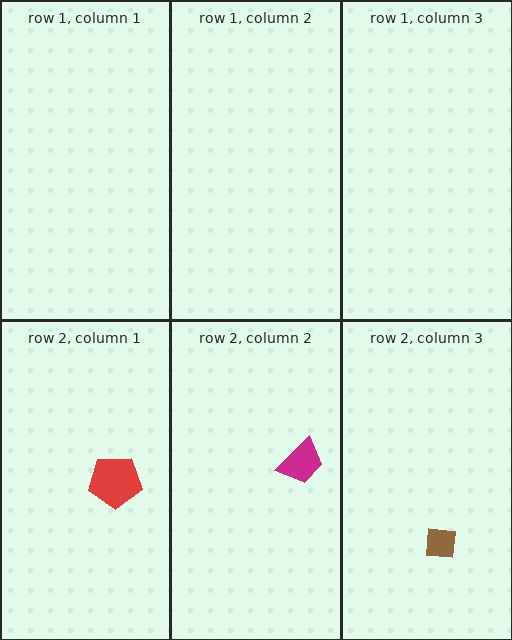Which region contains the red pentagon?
The row 2, column 1 region.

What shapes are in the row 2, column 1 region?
The red pentagon.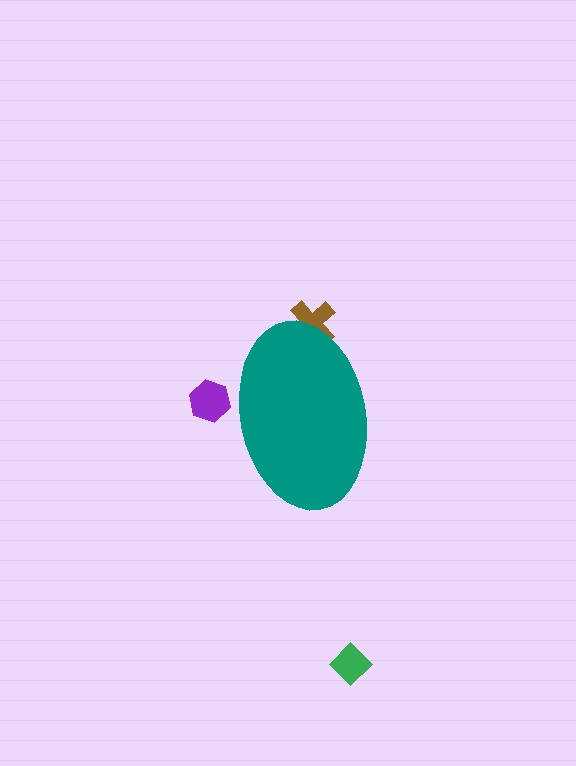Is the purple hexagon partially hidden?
Yes, the purple hexagon is partially hidden behind the teal ellipse.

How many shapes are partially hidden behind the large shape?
2 shapes are partially hidden.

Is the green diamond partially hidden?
No, the green diamond is fully visible.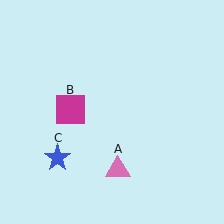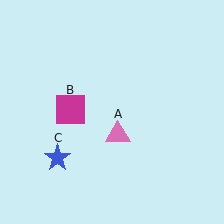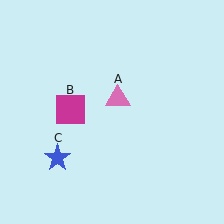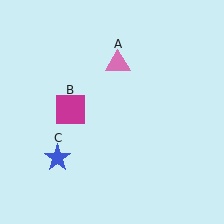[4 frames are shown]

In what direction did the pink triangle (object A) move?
The pink triangle (object A) moved up.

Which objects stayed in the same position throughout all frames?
Magenta square (object B) and blue star (object C) remained stationary.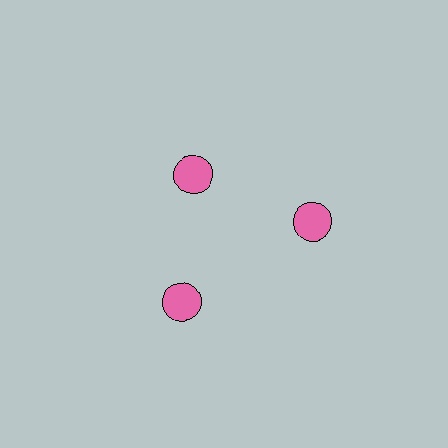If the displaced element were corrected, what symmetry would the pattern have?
It would have 3-fold rotational symmetry — the pattern would map onto itself every 120 degrees.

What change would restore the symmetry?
The symmetry would be restored by moving it outward, back onto the ring so that all 3 circles sit at equal angles and equal distance from the center.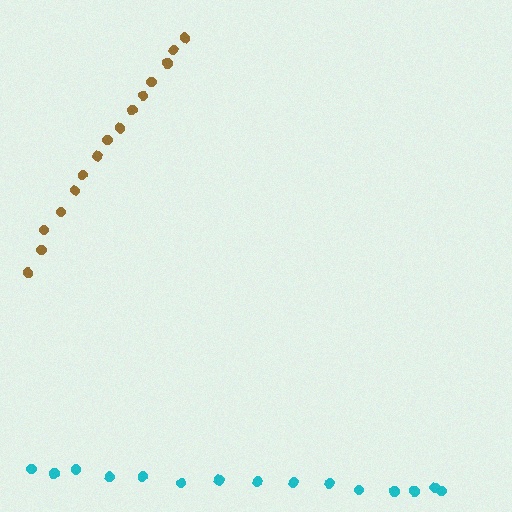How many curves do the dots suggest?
There are 2 distinct paths.